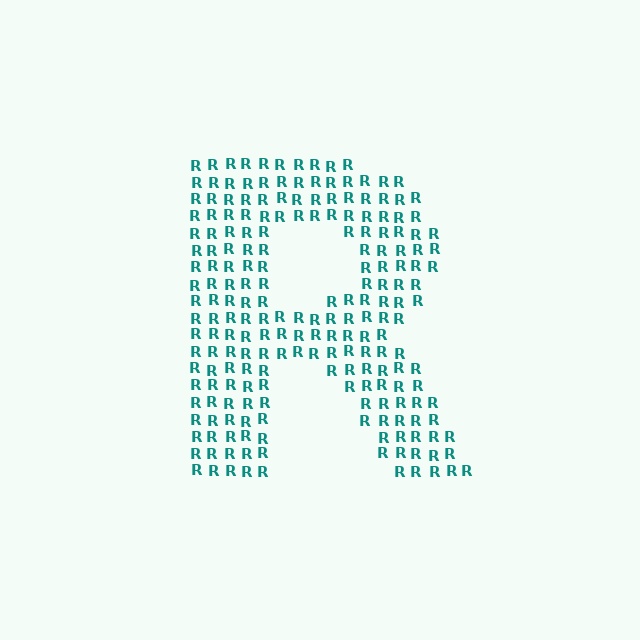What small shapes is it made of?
It is made of small letter R's.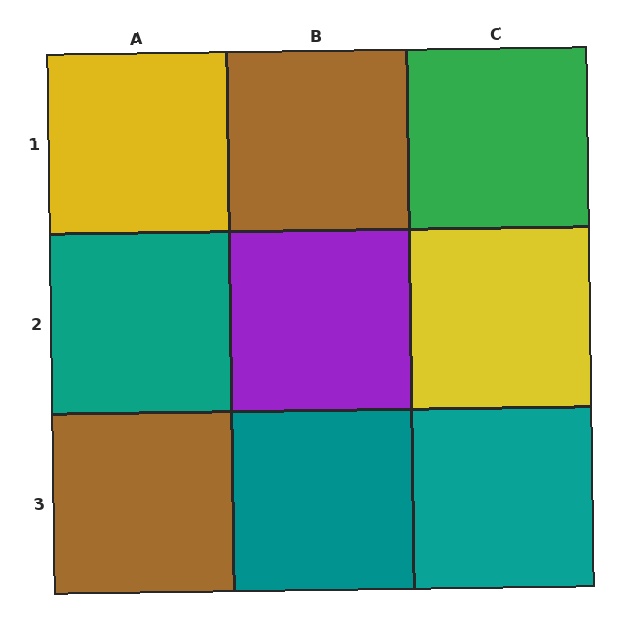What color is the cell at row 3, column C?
Teal.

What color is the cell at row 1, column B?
Brown.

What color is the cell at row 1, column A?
Yellow.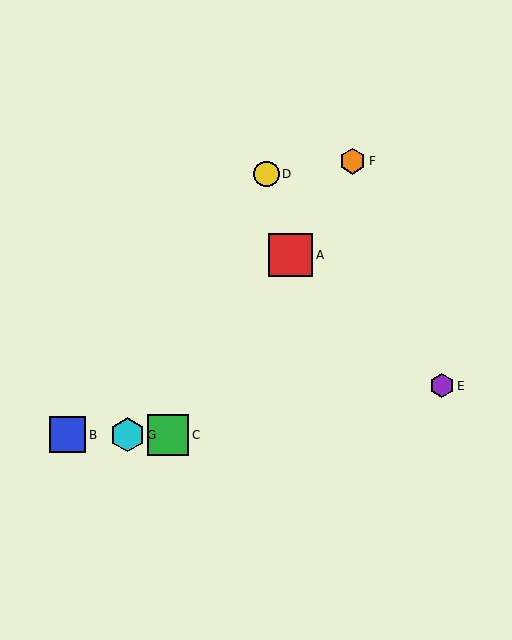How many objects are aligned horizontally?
3 objects (B, C, G) are aligned horizontally.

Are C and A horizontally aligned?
No, C is at y≈435 and A is at y≈255.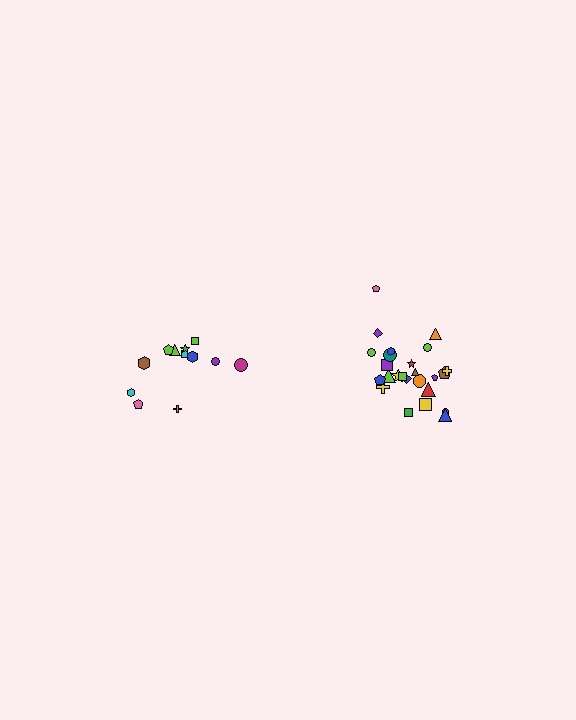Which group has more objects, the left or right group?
The right group.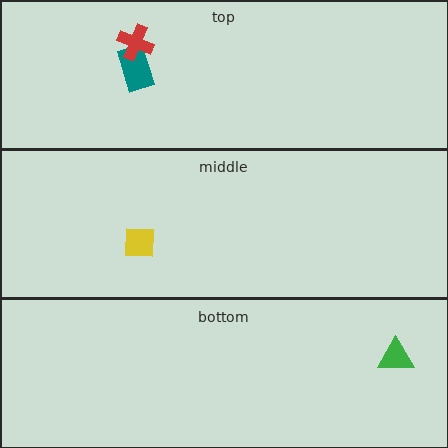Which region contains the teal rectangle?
The top region.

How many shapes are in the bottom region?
1.